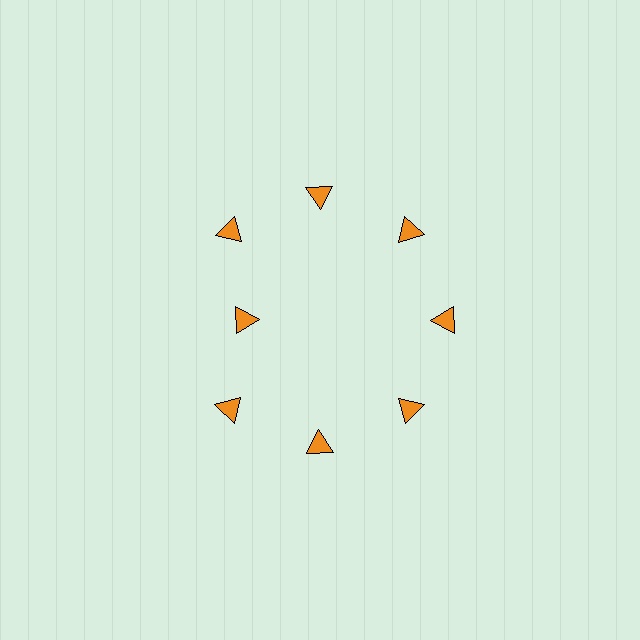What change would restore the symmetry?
The symmetry would be restored by moving it outward, back onto the ring so that all 8 triangles sit at equal angles and equal distance from the center.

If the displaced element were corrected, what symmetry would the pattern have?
It would have 8-fold rotational symmetry — the pattern would map onto itself every 45 degrees.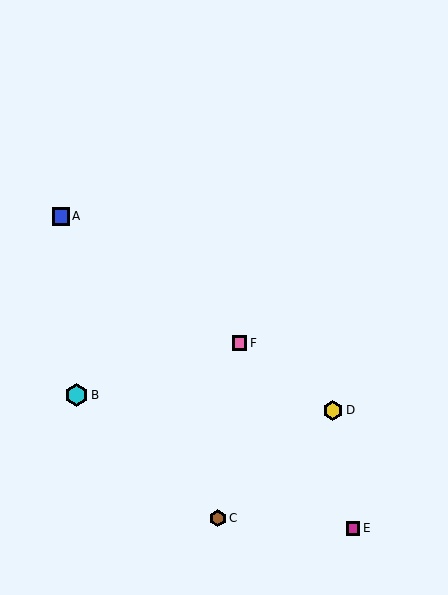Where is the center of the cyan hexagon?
The center of the cyan hexagon is at (77, 395).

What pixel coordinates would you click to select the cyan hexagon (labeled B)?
Click at (77, 395) to select the cyan hexagon B.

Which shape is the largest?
The cyan hexagon (labeled B) is the largest.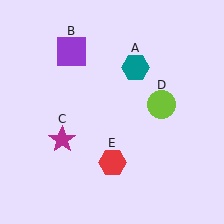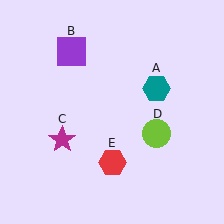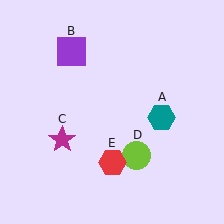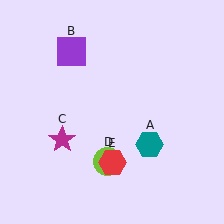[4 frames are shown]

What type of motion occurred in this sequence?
The teal hexagon (object A), lime circle (object D) rotated clockwise around the center of the scene.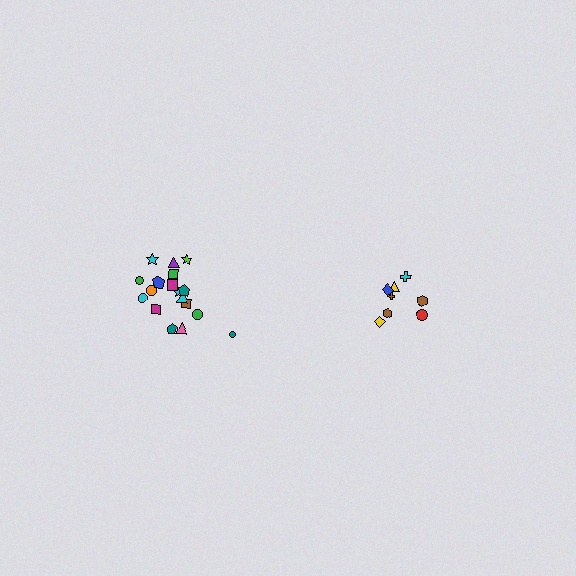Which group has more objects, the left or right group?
The left group.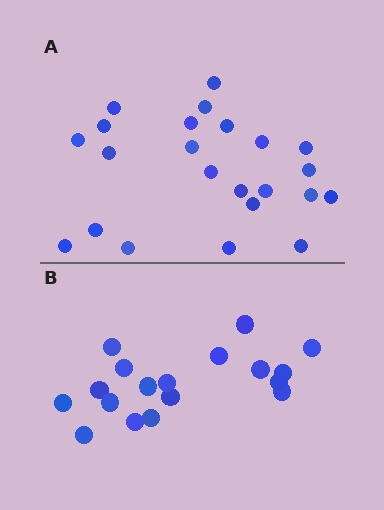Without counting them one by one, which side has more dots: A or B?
Region A (the top region) has more dots.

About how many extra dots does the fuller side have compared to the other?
Region A has about 5 more dots than region B.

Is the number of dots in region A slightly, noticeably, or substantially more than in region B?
Region A has noticeably more, but not dramatically so. The ratio is roughly 1.3 to 1.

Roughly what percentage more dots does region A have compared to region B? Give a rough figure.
About 30% more.